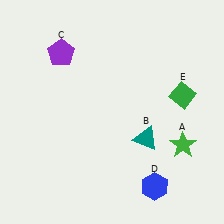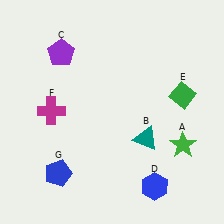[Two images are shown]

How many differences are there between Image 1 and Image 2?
There are 2 differences between the two images.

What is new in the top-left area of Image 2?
A magenta cross (F) was added in the top-left area of Image 2.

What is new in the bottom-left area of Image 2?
A blue pentagon (G) was added in the bottom-left area of Image 2.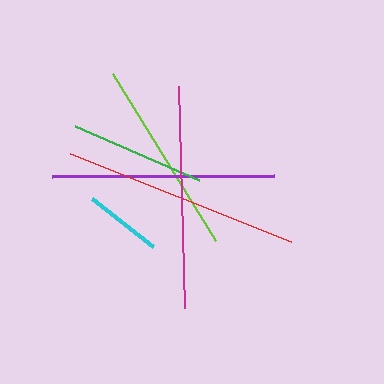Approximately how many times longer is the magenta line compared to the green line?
The magenta line is approximately 1.6 times the length of the green line.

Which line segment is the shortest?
The cyan line is the shortest at approximately 78 pixels.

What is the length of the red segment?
The red segment is approximately 238 pixels long.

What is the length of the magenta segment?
The magenta segment is approximately 222 pixels long.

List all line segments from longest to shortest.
From longest to shortest: red, purple, magenta, lime, green, cyan.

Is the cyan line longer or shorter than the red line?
The red line is longer than the cyan line.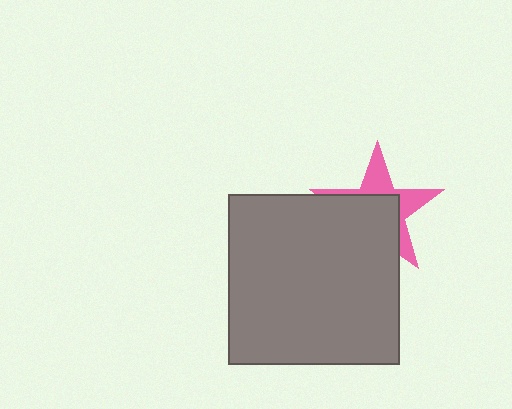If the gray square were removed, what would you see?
You would see the complete pink star.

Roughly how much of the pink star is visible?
A small part of it is visible (roughly 42%).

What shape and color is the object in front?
The object in front is a gray square.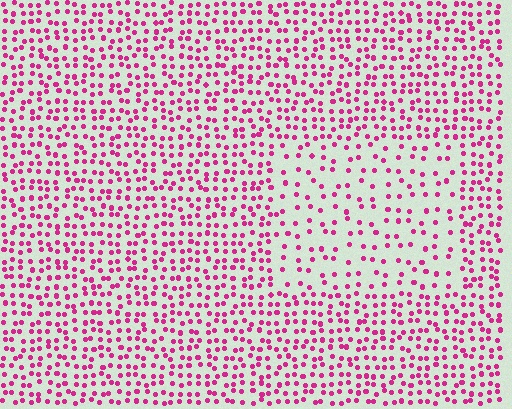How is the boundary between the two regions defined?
The boundary is defined by a change in element density (approximately 2.1x ratio). All elements are the same color, size, and shape.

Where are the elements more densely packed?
The elements are more densely packed outside the rectangle boundary.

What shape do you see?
I see a rectangle.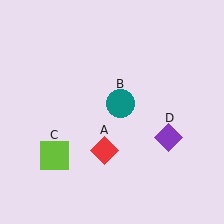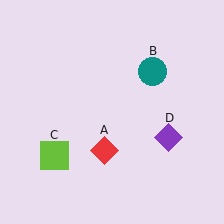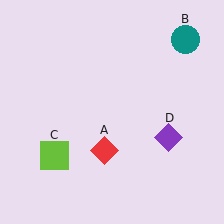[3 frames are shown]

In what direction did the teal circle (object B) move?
The teal circle (object B) moved up and to the right.